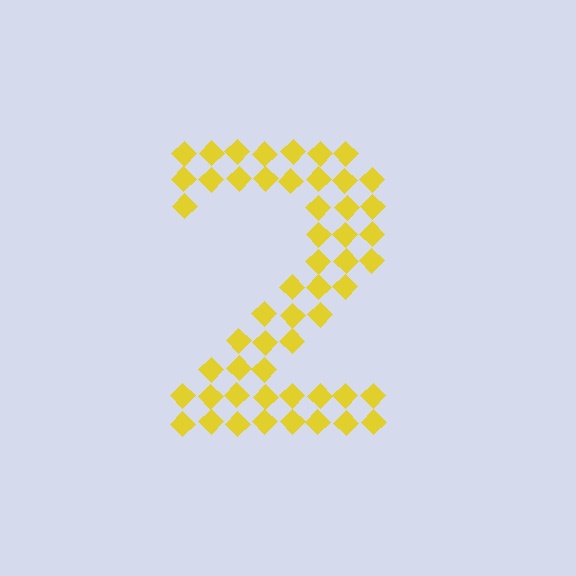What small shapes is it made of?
It is made of small diamonds.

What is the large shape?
The large shape is the digit 2.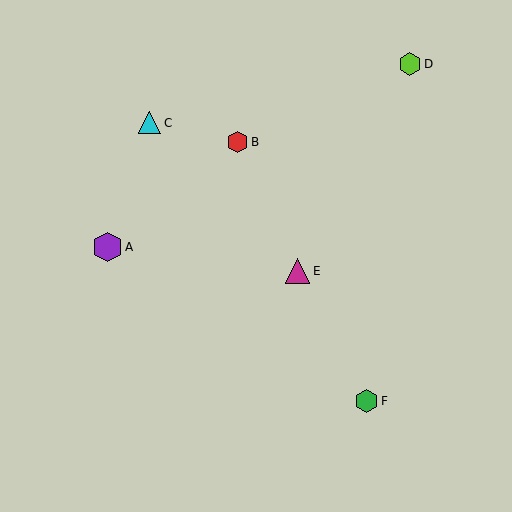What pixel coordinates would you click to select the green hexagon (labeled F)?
Click at (366, 401) to select the green hexagon F.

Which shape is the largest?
The purple hexagon (labeled A) is the largest.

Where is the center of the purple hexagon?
The center of the purple hexagon is at (108, 247).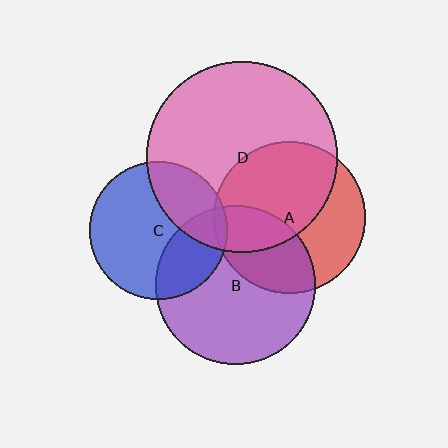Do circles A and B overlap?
Yes.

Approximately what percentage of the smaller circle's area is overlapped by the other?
Approximately 35%.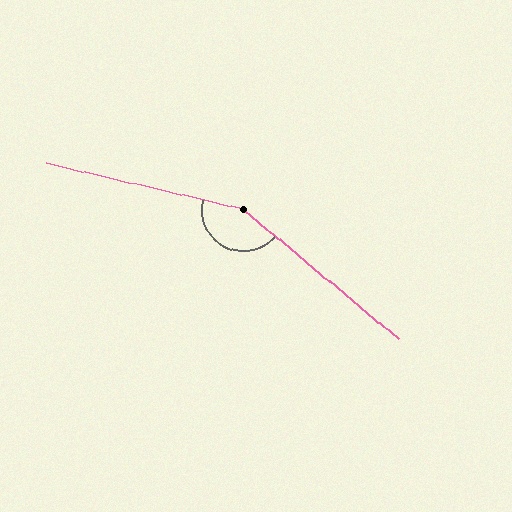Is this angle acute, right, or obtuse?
It is obtuse.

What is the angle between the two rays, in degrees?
Approximately 153 degrees.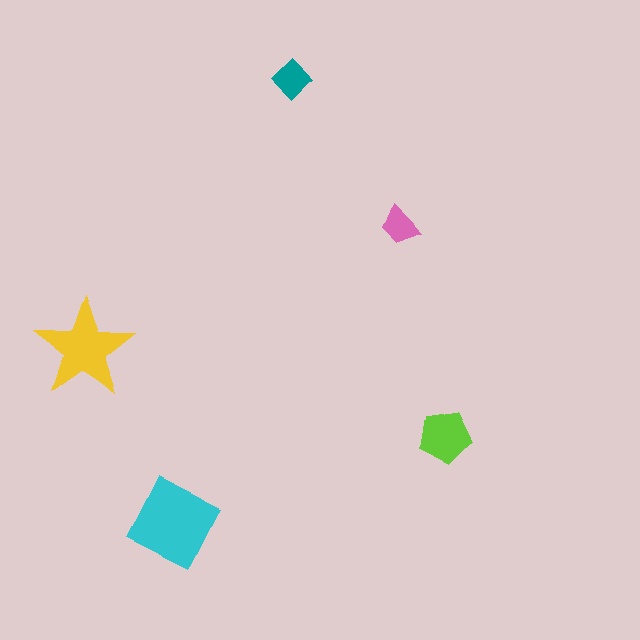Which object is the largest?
The cyan square.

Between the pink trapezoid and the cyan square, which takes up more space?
The cyan square.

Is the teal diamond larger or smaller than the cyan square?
Smaller.